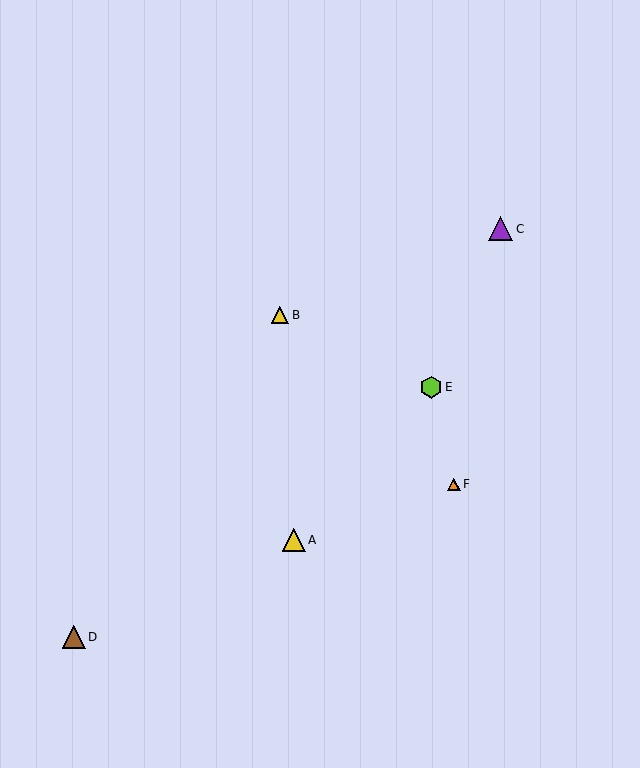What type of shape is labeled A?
Shape A is a yellow triangle.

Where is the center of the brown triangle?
The center of the brown triangle is at (74, 637).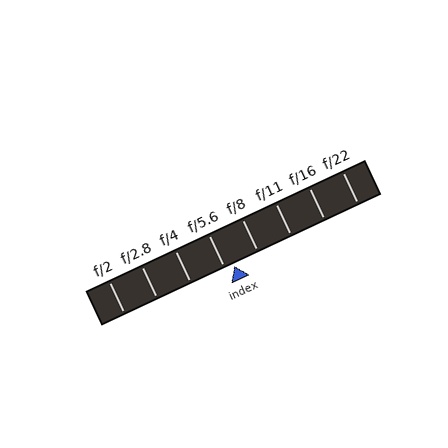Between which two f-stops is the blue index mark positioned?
The index mark is between f/5.6 and f/8.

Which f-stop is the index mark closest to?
The index mark is closest to f/5.6.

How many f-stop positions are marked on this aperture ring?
There are 8 f-stop positions marked.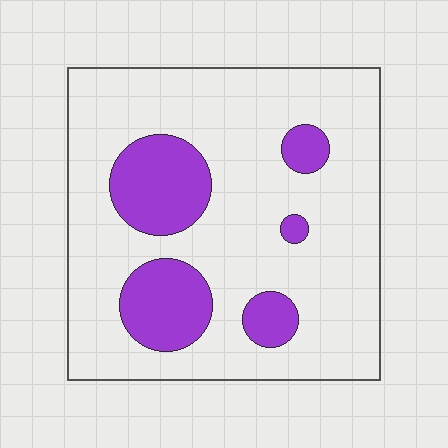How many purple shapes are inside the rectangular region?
5.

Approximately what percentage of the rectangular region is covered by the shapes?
Approximately 20%.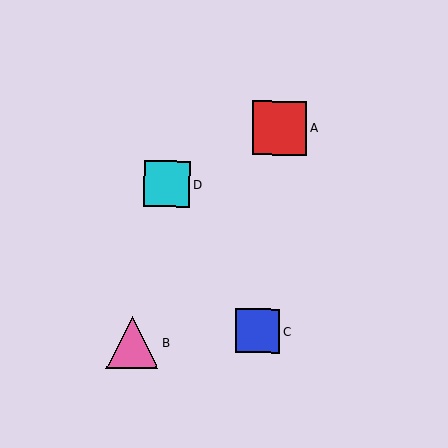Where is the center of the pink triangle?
The center of the pink triangle is at (132, 343).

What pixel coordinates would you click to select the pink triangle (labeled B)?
Click at (132, 343) to select the pink triangle B.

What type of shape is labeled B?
Shape B is a pink triangle.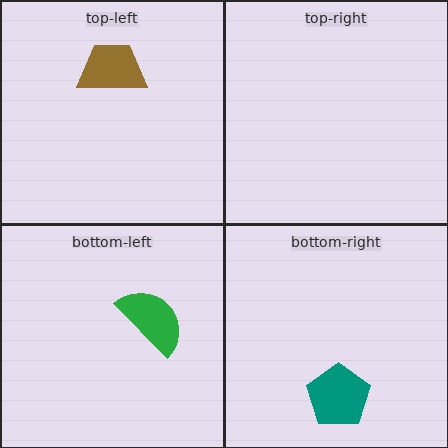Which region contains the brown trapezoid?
The top-left region.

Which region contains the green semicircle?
The bottom-left region.